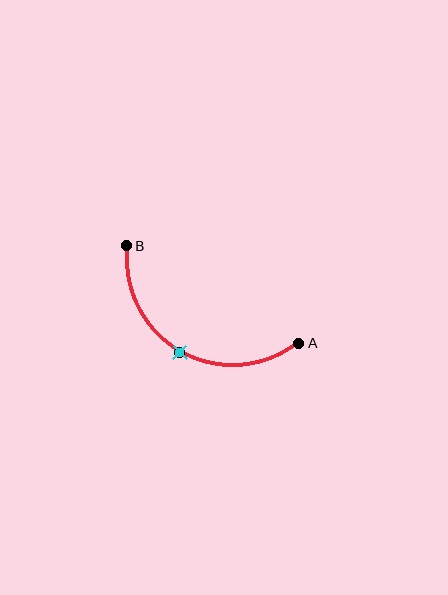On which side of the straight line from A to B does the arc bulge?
The arc bulges below the straight line connecting A and B.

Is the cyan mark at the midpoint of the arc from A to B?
Yes. The cyan mark lies on the arc at equal arc-length from both A and B — it is the arc midpoint.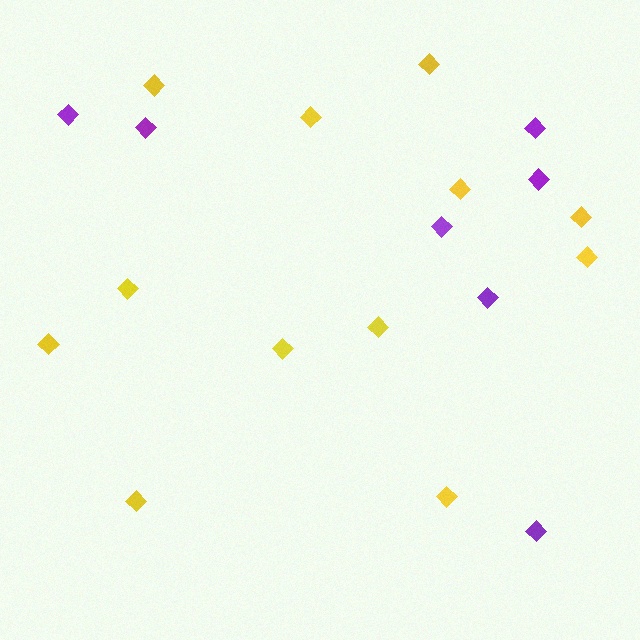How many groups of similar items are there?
There are 2 groups: one group of yellow diamonds (12) and one group of purple diamonds (7).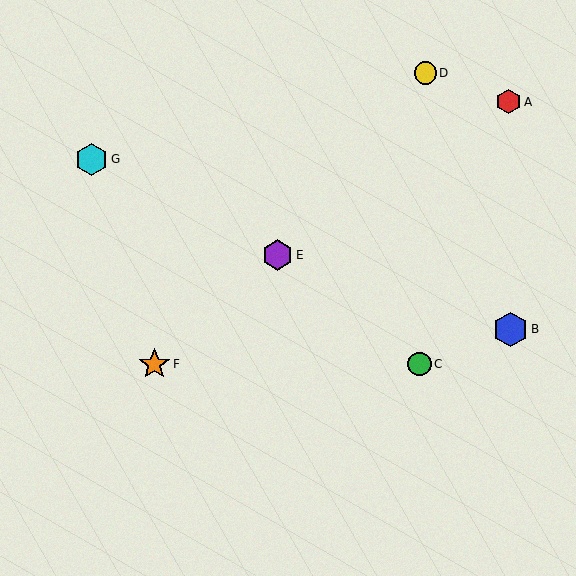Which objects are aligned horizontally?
Objects C, F are aligned horizontally.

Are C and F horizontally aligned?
Yes, both are at y≈364.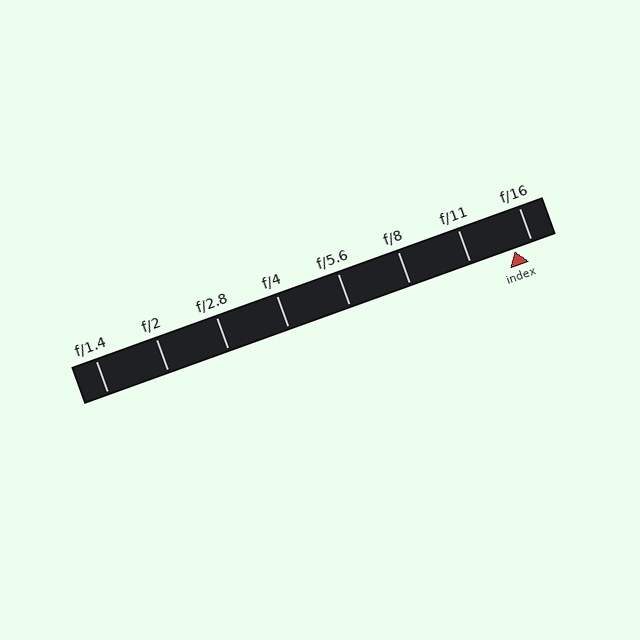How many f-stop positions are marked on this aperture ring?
There are 8 f-stop positions marked.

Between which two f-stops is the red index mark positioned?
The index mark is between f/11 and f/16.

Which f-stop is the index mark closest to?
The index mark is closest to f/16.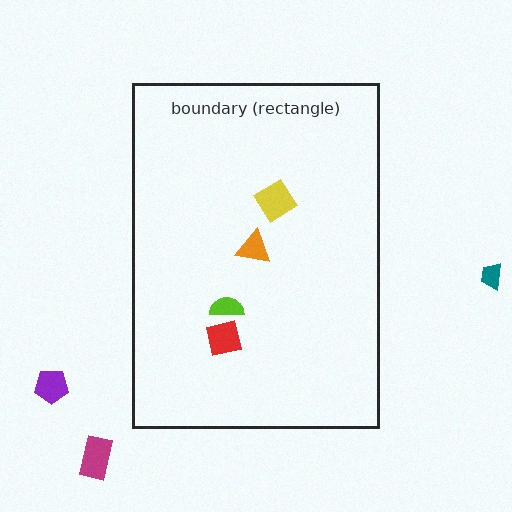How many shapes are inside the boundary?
4 inside, 3 outside.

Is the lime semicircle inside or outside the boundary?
Inside.